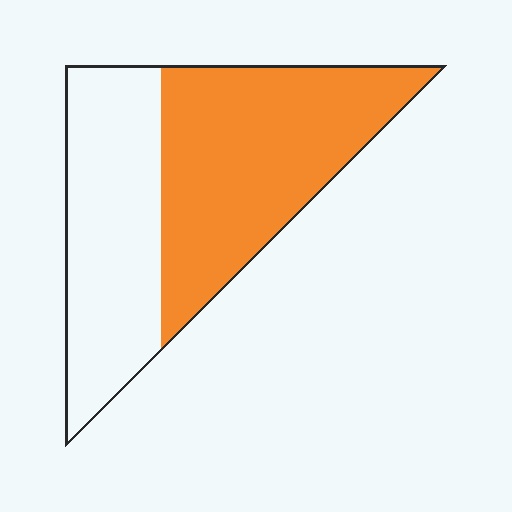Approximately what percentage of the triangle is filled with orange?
Approximately 55%.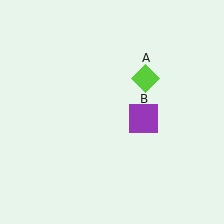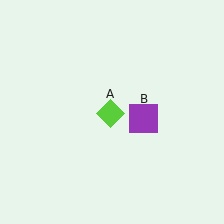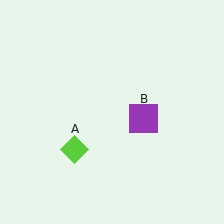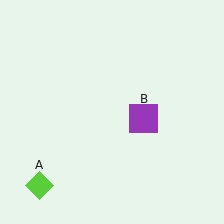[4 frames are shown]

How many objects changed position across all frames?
1 object changed position: lime diamond (object A).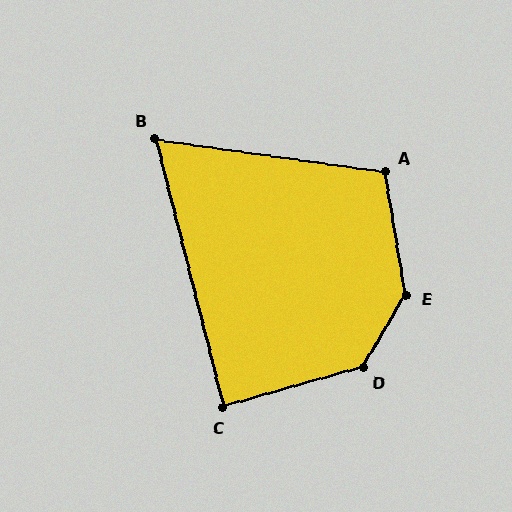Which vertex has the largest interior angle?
E, at approximately 140 degrees.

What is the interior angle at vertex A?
Approximately 107 degrees (obtuse).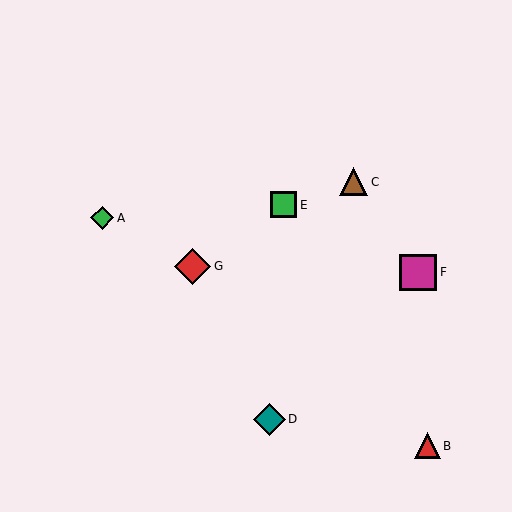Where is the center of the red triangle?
The center of the red triangle is at (427, 446).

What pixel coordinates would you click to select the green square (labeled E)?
Click at (284, 205) to select the green square E.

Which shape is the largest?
The magenta square (labeled F) is the largest.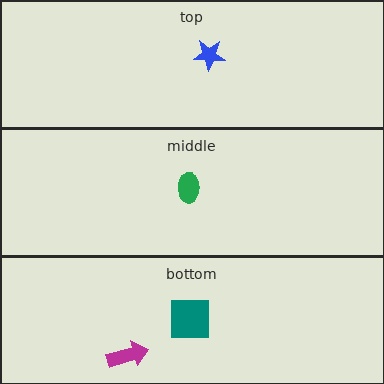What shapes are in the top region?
The blue star.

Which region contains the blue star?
The top region.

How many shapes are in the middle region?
1.